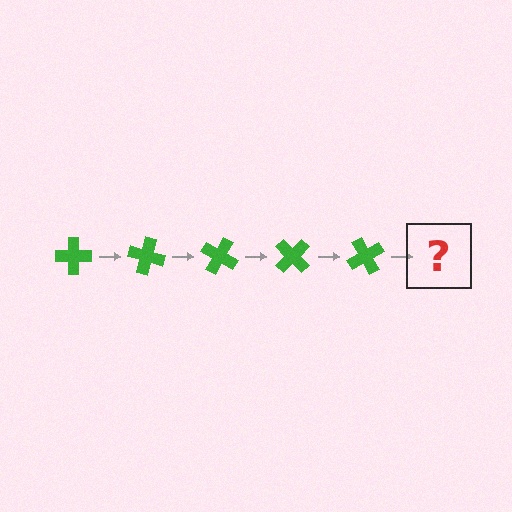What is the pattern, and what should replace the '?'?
The pattern is that the cross rotates 15 degrees each step. The '?' should be a green cross rotated 75 degrees.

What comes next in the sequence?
The next element should be a green cross rotated 75 degrees.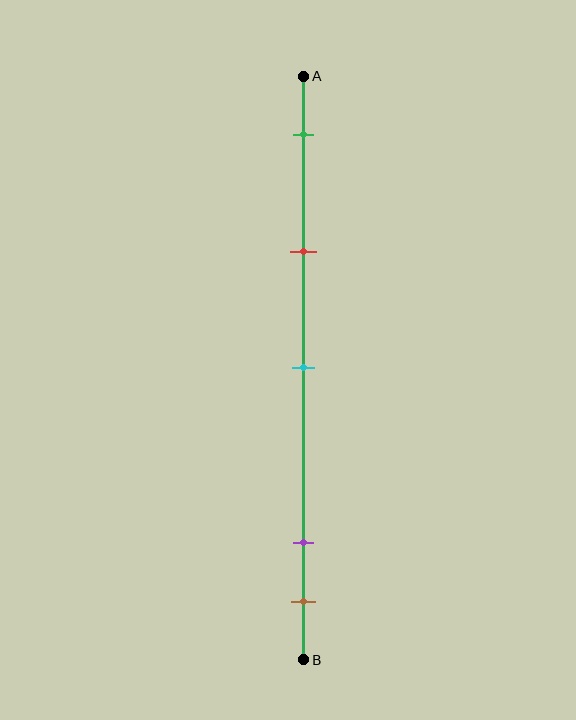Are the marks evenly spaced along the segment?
No, the marks are not evenly spaced.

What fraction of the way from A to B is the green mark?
The green mark is approximately 10% (0.1) of the way from A to B.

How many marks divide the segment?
There are 5 marks dividing the segment.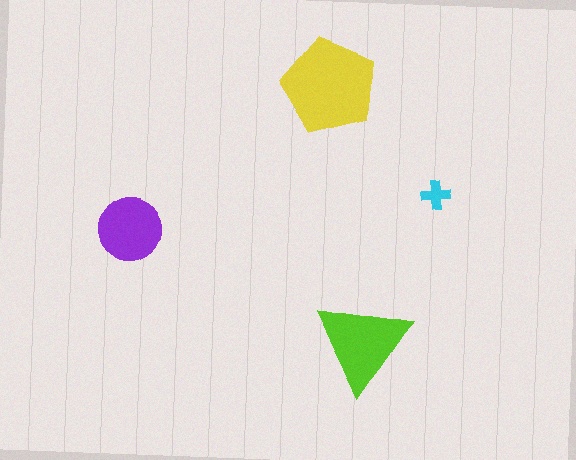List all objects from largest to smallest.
The yellow pentagon, the lime triangle, the purple circle, the cyan cross.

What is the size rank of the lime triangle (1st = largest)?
2nd.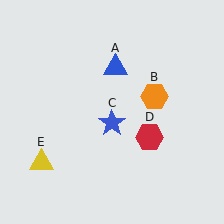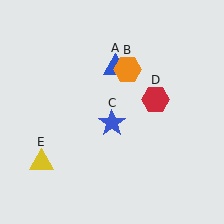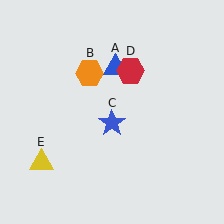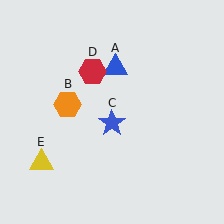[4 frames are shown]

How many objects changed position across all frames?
2 objects changed position: orange hexagon (object B), red hexagon (object D).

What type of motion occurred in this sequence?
The orange hexagon (object B), red hexagon (object D) rotated counterclockwise around the center of the scene.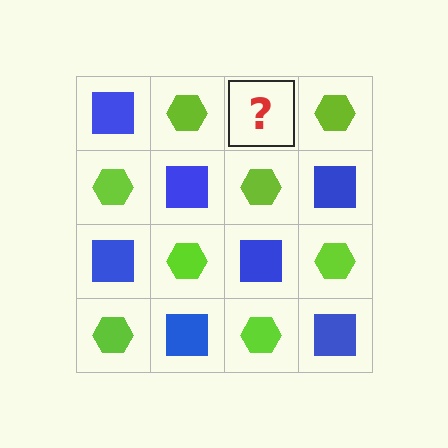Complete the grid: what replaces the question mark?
The question mark should be replaced with a blue square.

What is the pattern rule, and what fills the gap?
The rule is that it alternates blue square and lime hexagon in a checkerboard pattern. The gap should be filled with a blue square.